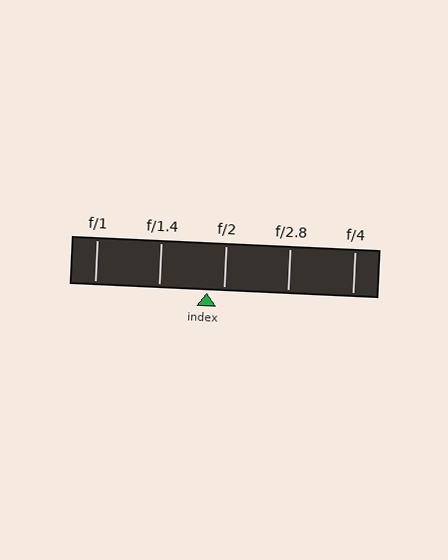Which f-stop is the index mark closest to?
The index mark is closest to f/2.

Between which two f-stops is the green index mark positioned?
The index mark is between f/1.4 and f/2.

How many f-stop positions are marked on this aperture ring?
There are 5 f-stop positions marked.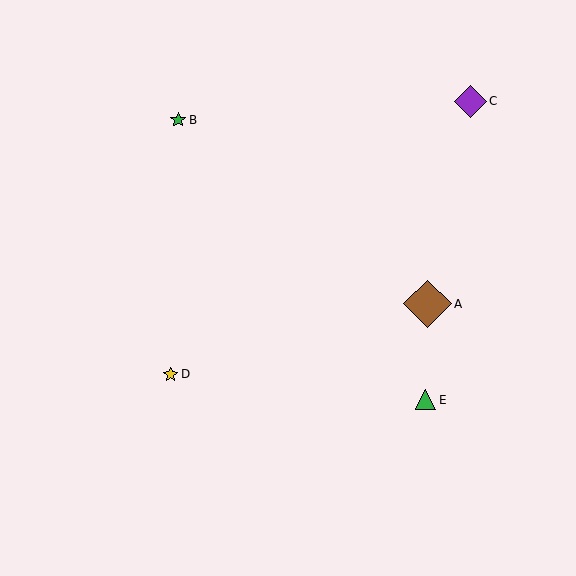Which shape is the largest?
The brown diamond (labeled A) is the largest.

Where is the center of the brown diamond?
The center of the brown diamond is at (428, 304).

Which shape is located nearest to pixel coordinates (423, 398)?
The green triangle (labeled E) at (425, 400) is nearest to that location.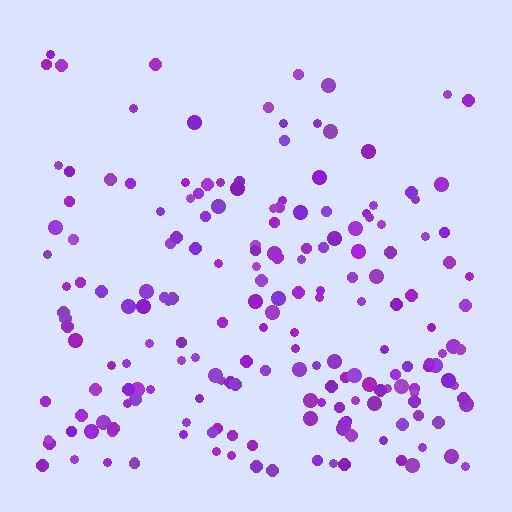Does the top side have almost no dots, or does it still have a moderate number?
Still a moderate number, just noticeably fewer than the bottom.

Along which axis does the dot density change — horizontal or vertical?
Vertical.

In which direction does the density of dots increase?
From top to bottom, with the bottom side densest.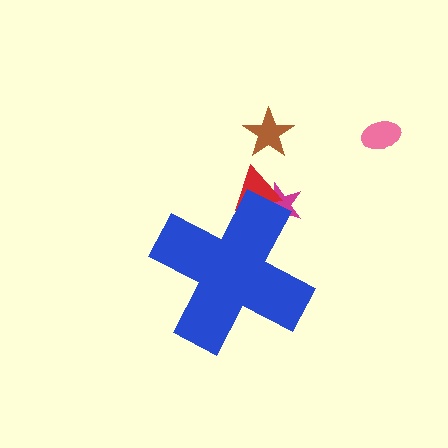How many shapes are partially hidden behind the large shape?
2 shapes are partially hidden.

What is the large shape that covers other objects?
A blue cross.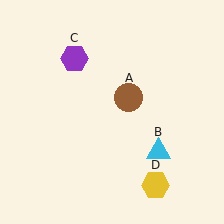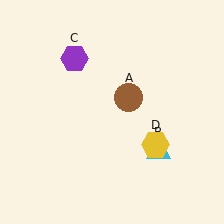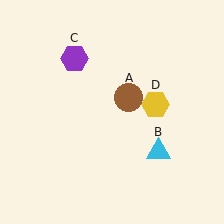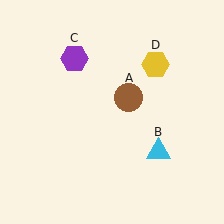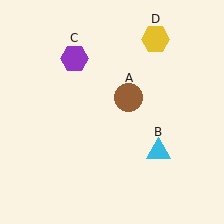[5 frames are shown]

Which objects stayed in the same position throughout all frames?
Brown circle (object A) and cyan triangle (object B) and purple hexagon (object C) remained stationary.